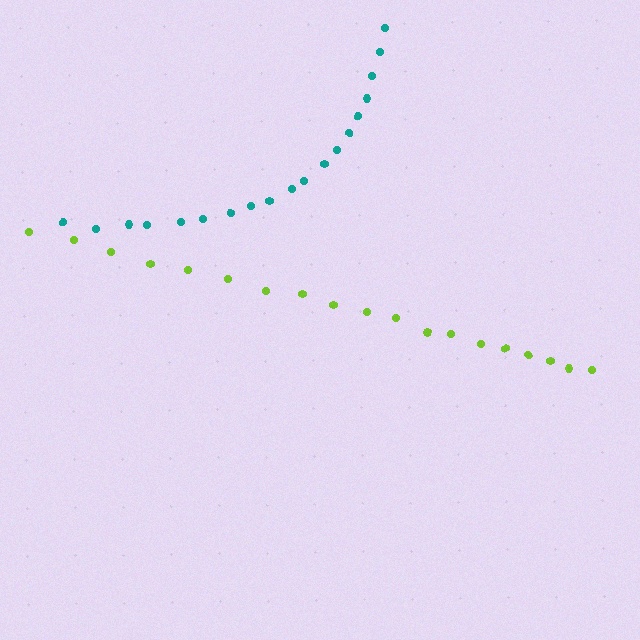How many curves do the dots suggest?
There are 2 distinct paths.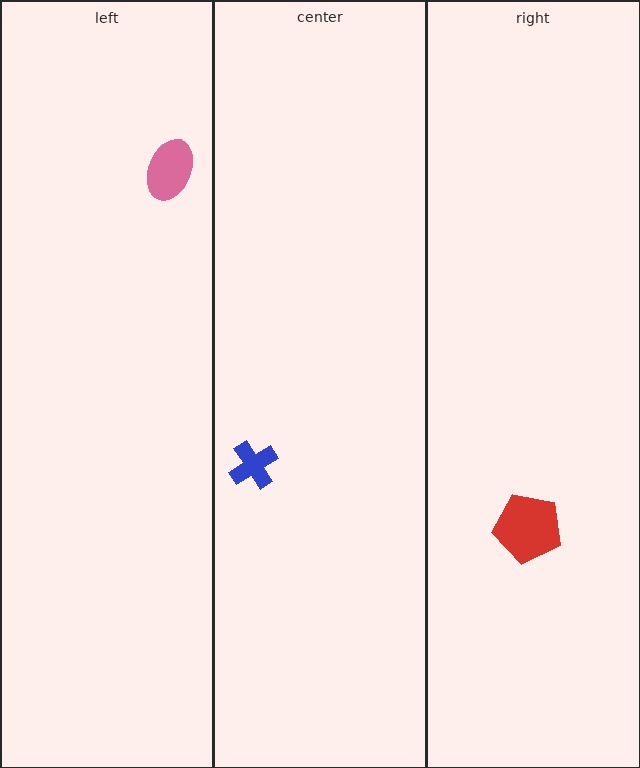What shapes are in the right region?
The red pentagon.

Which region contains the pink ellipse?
The left region.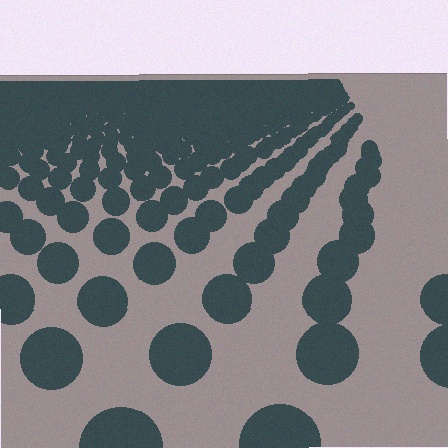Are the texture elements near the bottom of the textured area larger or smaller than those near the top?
Larger. Near the bottom, elements are closer to the viewer and appear at a bigger on-screen size.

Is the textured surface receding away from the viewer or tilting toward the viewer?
The surface is receding away from the viewer. Texture elements get smaller and denser toward the top.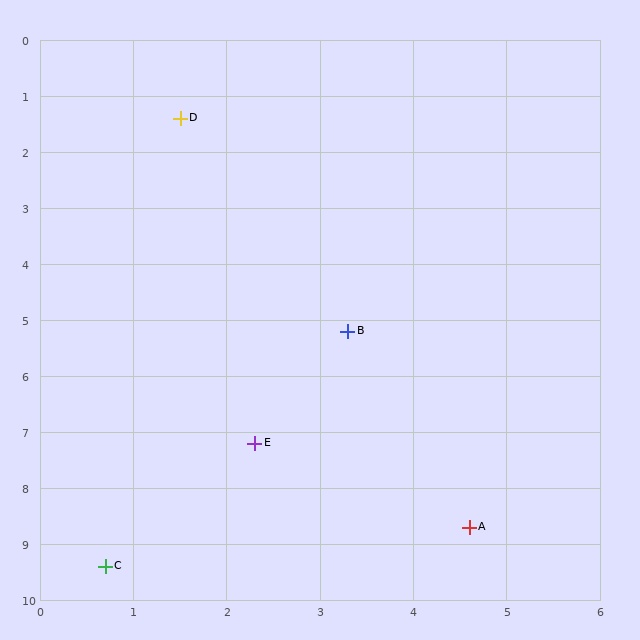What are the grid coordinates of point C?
Point C is at approximately (0.7, 9.4).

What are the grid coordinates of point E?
Point E is at approximately (2.3, 7.2).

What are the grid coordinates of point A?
Point A is at approximately (4.6, 8.7).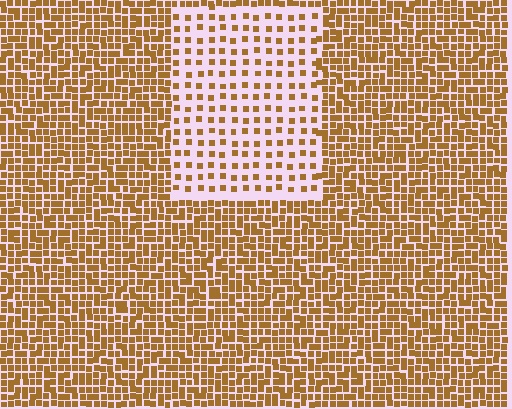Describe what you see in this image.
The image contains small brown elements arranged at two different densities. A rectangle-shaped region is visible where the elements are less densely packed than the surrounding area.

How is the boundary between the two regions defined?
The boundary is defined by a change in element density (approximately 2.6x ratio). All elements are the same color, size, and shape.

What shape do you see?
I see a rectangle.